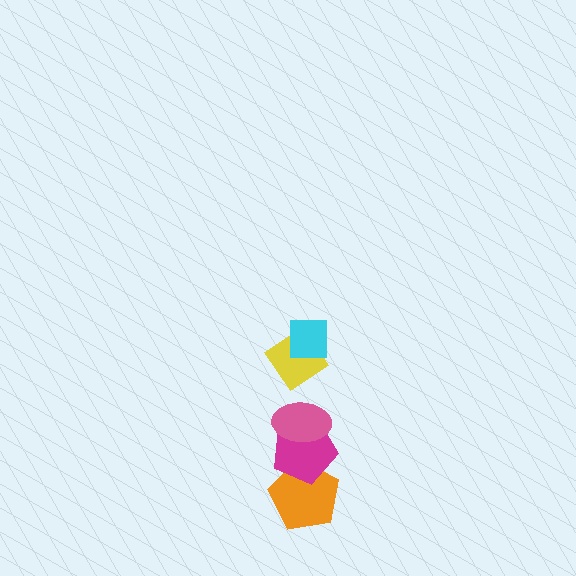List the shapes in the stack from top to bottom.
From top to bottom: the cyan square, the yellow diamond, the pink ellipse, the magenta pentagon, the orange pentagon.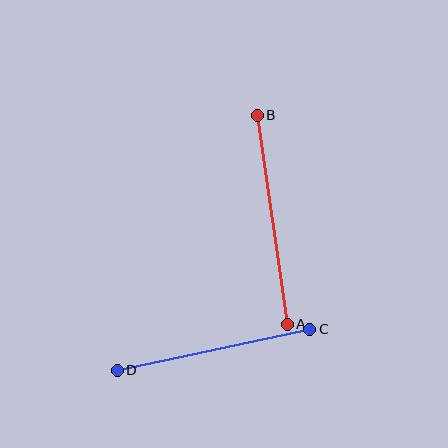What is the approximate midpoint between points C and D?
The midpoint is at approximately (213, 350) pixels.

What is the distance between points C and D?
The distance is approximately 197 pixels.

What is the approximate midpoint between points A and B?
The midpoint is at approximately (272, 220) pixels.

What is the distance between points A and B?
The distance is approximately 212 pixels.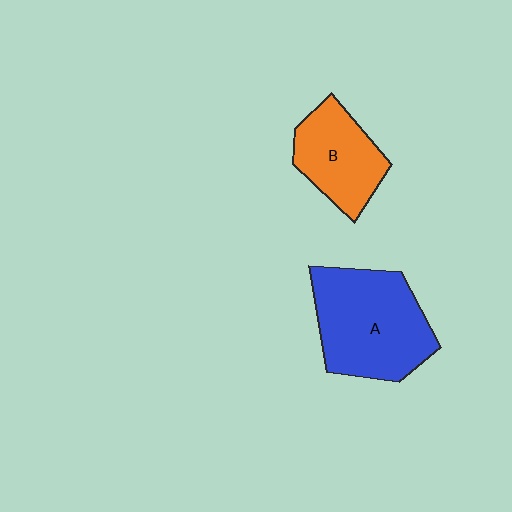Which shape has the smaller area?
Shape B (orange).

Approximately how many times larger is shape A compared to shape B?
Approximately 1.6 times.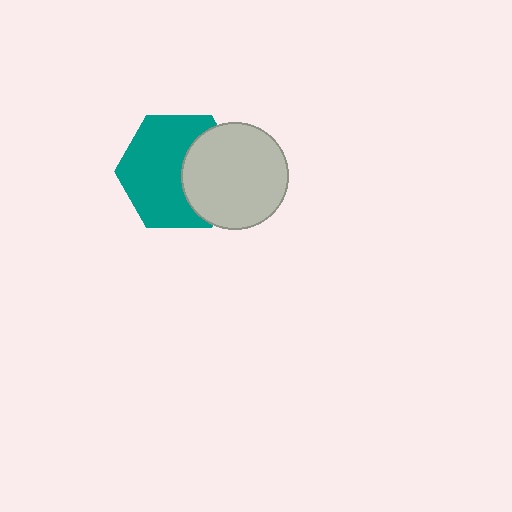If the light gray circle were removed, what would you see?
You would see the complete teal hexagon.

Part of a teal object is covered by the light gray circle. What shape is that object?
It is a hexagon.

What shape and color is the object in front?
The object in front is a light gray circle.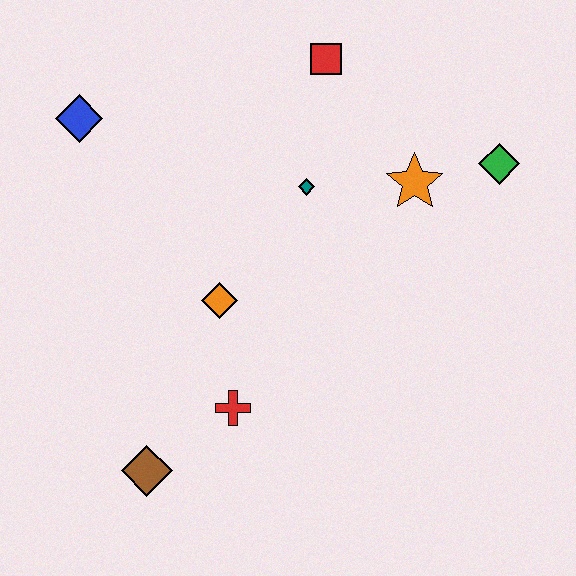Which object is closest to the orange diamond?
The red cross is closest to the orange diamond.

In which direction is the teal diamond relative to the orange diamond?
The teal diamond is above the orange diamond.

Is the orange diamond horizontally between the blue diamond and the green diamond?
Yes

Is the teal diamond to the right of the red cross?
Yes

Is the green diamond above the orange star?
Yes